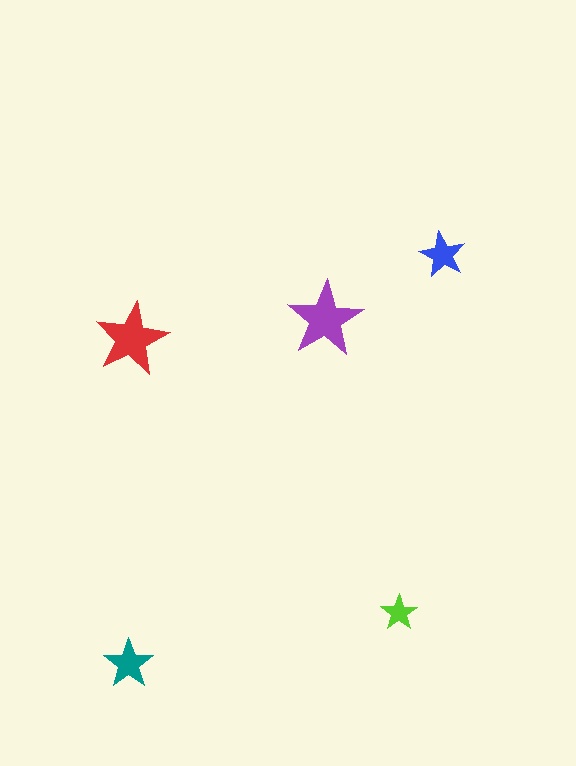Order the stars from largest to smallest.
the purple one, the red one, the teal one, the blue one, the lime one.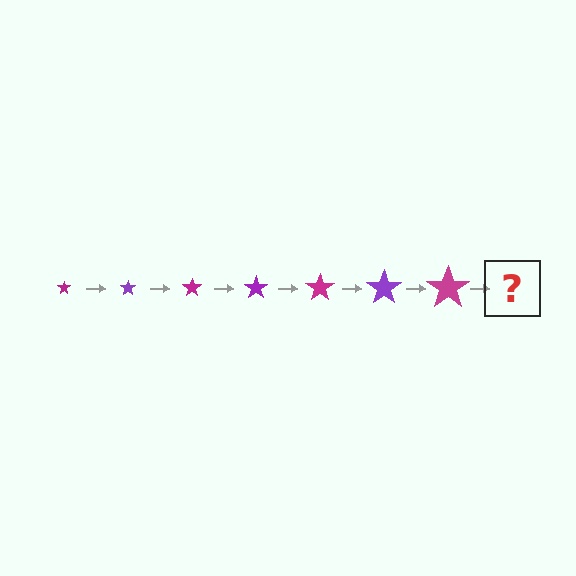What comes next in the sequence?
The next element should be a purple star, larger than the previous one.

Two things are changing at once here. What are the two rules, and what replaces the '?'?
The two rules are that the star grows larger each step and the color cycles through magenta and purple. The '?' should be a purple star, larger than the previous one.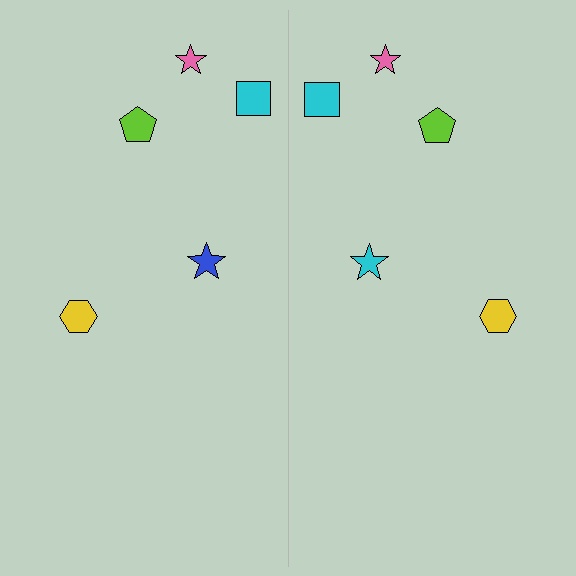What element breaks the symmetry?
The cyan star on the right side breaks the symmetry — its mirror counterpart is blue.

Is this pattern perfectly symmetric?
No, the pattern is not perfectly symmetric. The cyan star on the right side breaks the symmetry — its mirror counterpart is blue.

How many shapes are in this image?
There are 10 shapes in this image.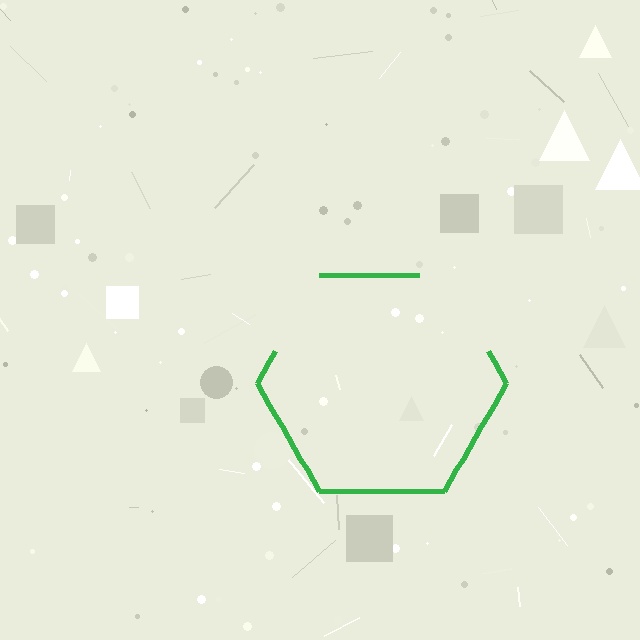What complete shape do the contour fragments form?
The contour fragments form a hexagon.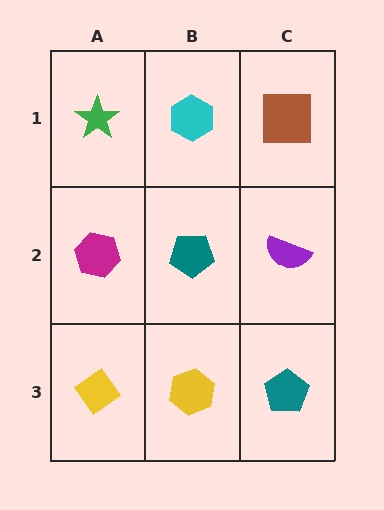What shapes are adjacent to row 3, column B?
A teal pentagon (row 2, column B), a yellow diamond (row 3, column A), a teal pentagon (row 3, column C).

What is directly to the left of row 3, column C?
A yellow hexagon.